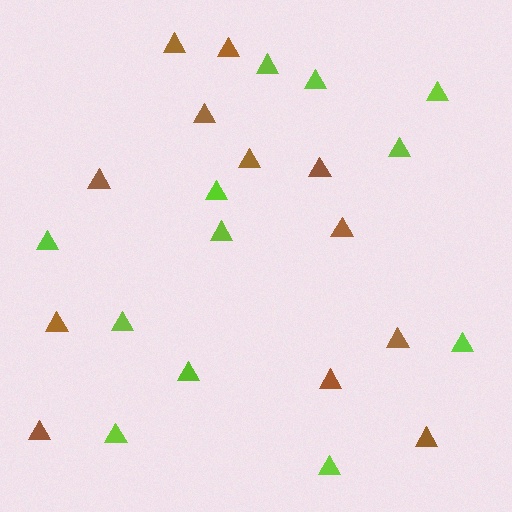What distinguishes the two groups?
There are 2 groups: one group of lime triangles (12) and one group of brown triangles (12).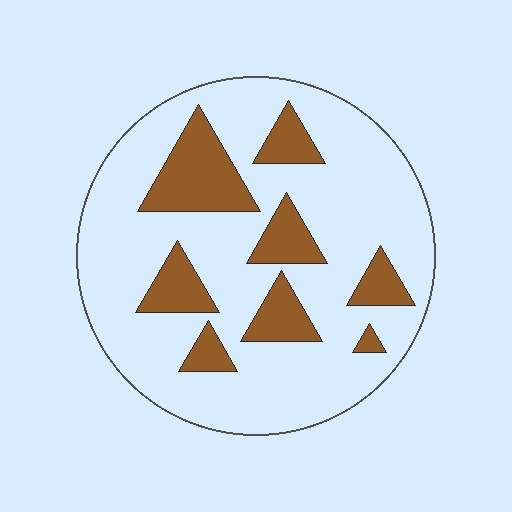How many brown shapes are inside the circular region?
8.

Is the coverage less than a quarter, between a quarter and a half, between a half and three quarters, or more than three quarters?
Less than a quarter.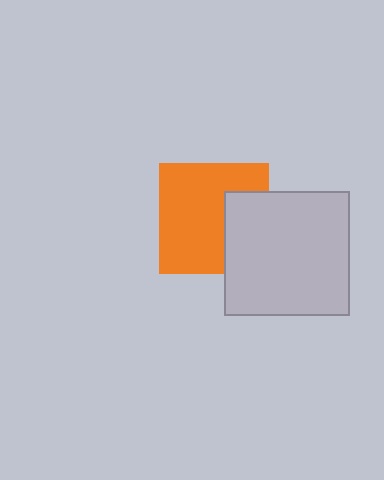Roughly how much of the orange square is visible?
Most of it is visible (roughly 69%).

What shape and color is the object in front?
The object in front is a light gray square.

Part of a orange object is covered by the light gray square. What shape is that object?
It is a square.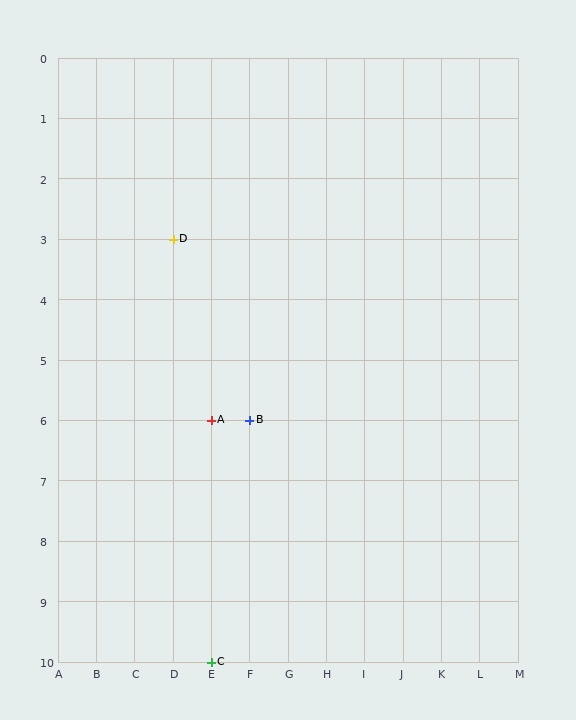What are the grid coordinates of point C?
Point C is at grid coordinates (E, 10).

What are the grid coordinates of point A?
Point A is at grid coordinates (E, 6).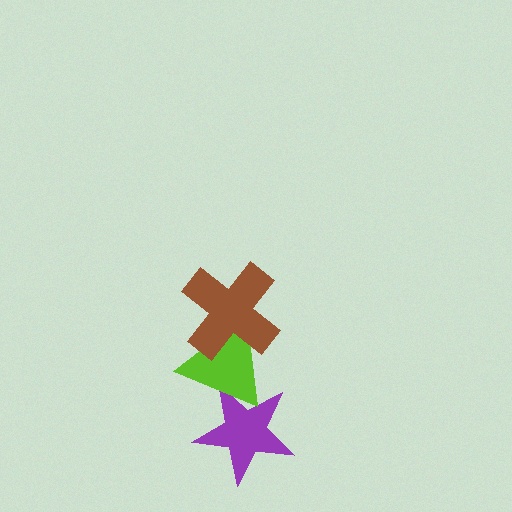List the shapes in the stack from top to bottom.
From top to bottom: the brown cross, the lime triangle, the purple star.